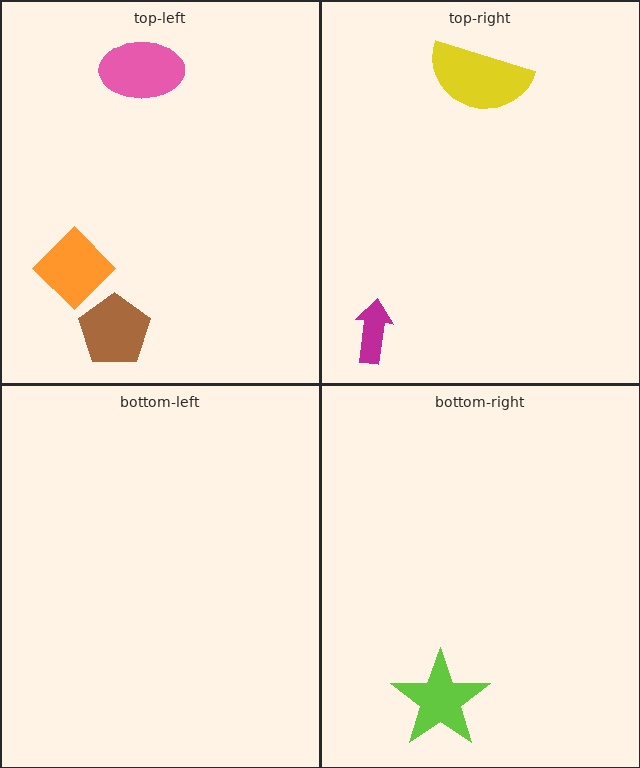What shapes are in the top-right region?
The magenta arrow, the yellow semicircle.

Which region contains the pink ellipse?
The top-left region.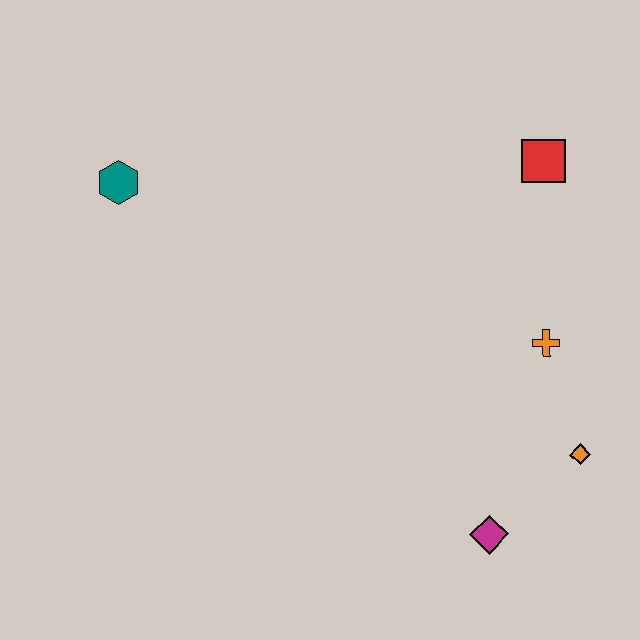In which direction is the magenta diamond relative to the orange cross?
The magenta diamond is below the orange cross.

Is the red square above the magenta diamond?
Yes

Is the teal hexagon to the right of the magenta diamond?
No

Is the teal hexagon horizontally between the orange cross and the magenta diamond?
No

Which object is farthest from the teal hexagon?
The orange diamond is farthest from the teal hexagon.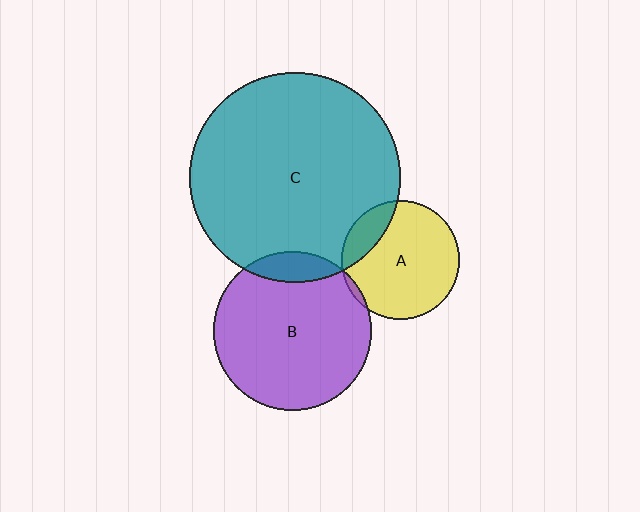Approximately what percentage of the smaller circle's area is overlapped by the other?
Approximately 10%.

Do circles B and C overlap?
Yes.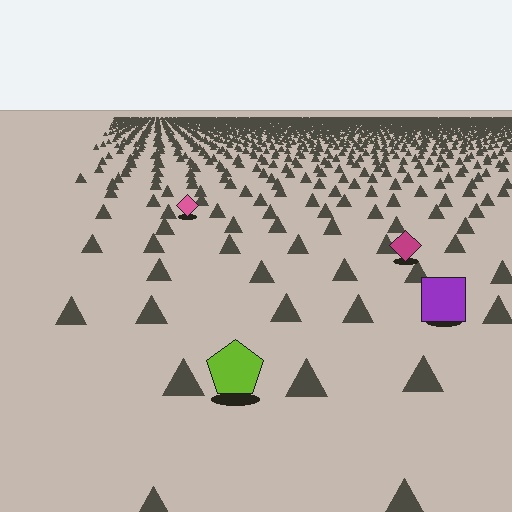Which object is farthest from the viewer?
The pink diamond is farthest from the viewer. It appears smaller and the ground texture around it is denser.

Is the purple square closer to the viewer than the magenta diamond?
Yes. The purple square is closer — you can tell from the texture gradient: the ground texture is coarser near it.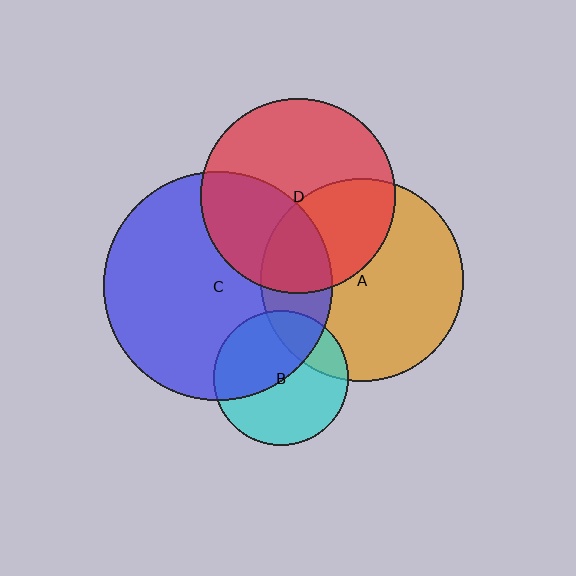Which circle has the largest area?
Circle C (blue).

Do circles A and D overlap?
Yes.